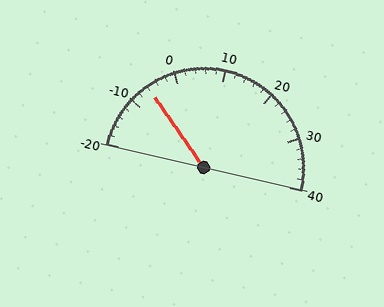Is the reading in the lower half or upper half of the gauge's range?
The reading is in the lower half of the range (-20 to 40).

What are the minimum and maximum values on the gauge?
The gauge ranges from -20 to 40.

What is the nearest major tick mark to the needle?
The nearest major tick mark is -10.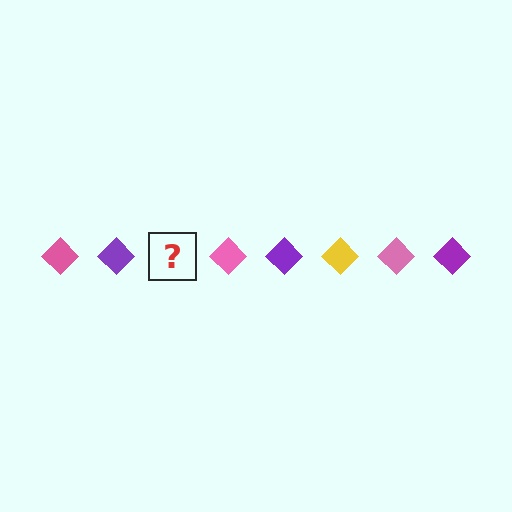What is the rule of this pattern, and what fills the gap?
The rule is that the pattern cycles through pink, purple, yellow diamonds. The gap should be filled with a yellow diamond.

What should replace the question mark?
The question mark should be replaced with a yellow diamond.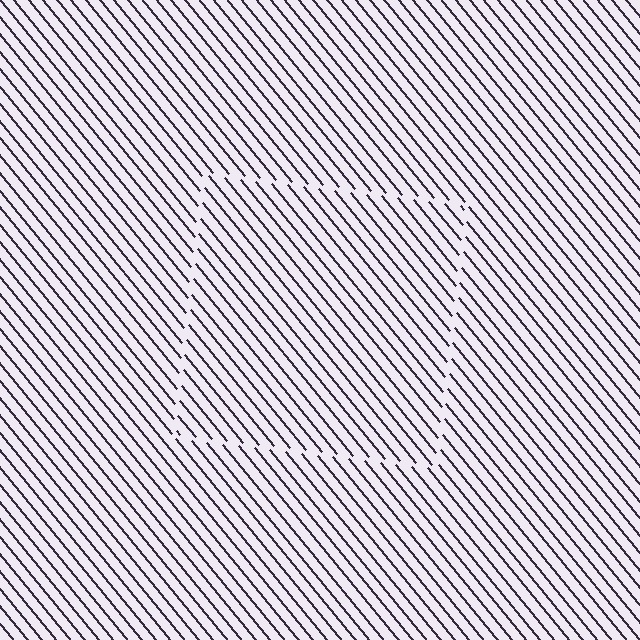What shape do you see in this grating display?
An illusory square. The interior of the shape contains the same grating, shifted by half a period — the contour is defined by the phase discontinuity where line-ends from the inner and outer gratings abut.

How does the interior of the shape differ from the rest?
The interior of the shape contains the same grating, shifted by half a period — the contour is defined by the phase discontinuity where line-ends from the inner and outer gratings abut.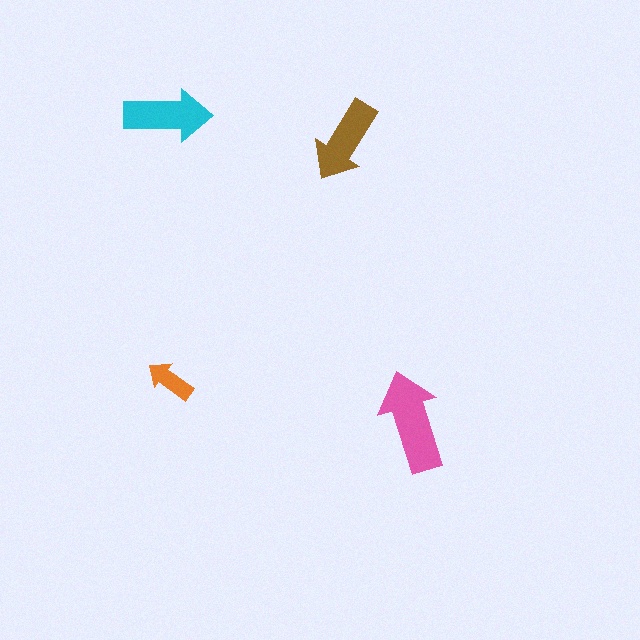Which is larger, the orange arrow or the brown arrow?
The brown one.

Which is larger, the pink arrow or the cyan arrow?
The pink one.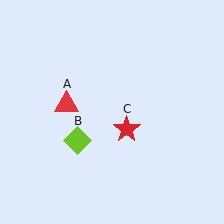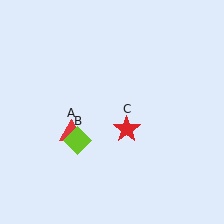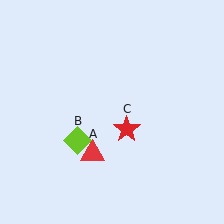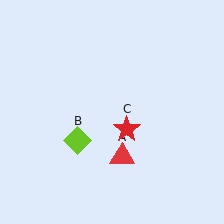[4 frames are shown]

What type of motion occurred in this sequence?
The red triangle (object A) rotated counterclockwise around the center of the scene.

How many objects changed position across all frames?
1 object changed position: red triangle (object A).